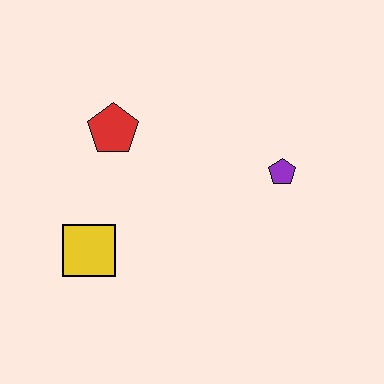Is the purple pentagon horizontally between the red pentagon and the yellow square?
No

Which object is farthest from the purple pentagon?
The yellow square is farthest from the purple pentagon.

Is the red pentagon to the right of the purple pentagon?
No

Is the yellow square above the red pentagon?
No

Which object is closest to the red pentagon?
The yellow square is closest to the red pentagon.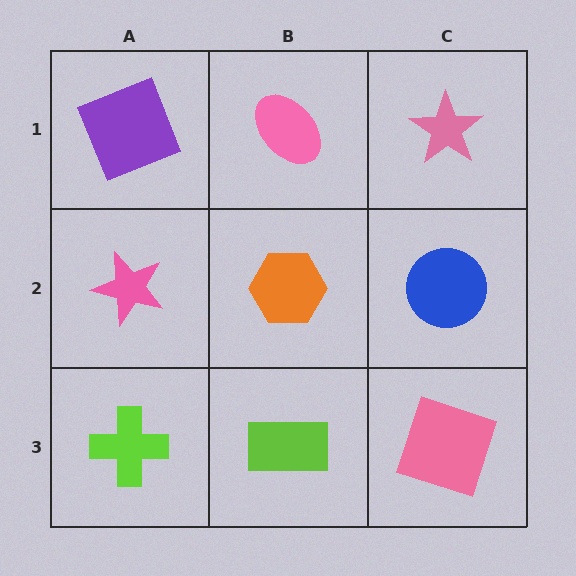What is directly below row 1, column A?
A pink star.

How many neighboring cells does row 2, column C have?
3.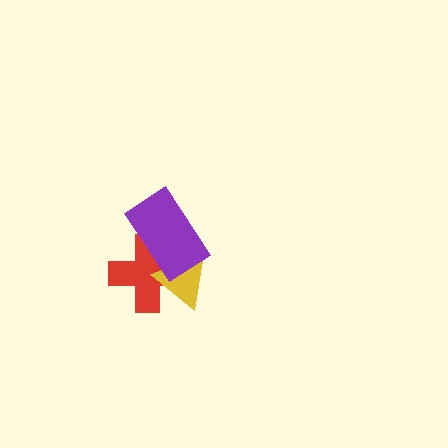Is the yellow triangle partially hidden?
Yes, it is partially covered by another shape.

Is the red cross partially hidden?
Yes, it is partially covered by another shape.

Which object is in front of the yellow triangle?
The purple rectangle is in front of the yellow triangle.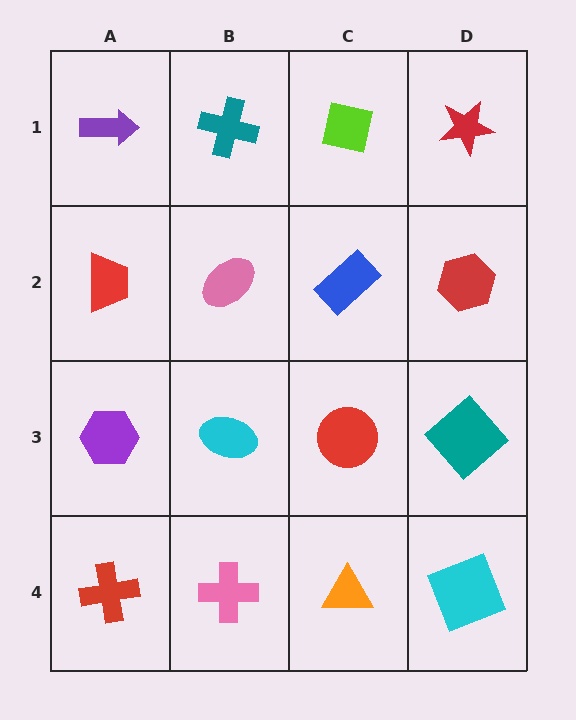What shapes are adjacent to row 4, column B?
A cyan ellipse (row 3, column B), a red cross (row 4, column A), an orange triangle (row 4, column C).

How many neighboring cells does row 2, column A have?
3.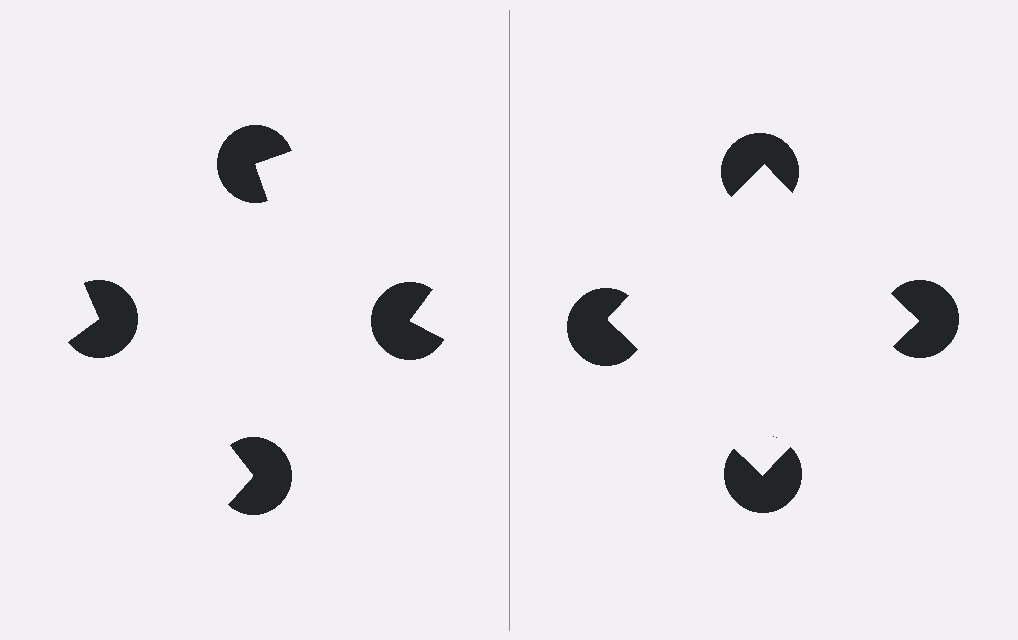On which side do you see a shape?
An illusory square appears on the right side. On the left side the wedge cuts are rotated, so no coherent shape forms.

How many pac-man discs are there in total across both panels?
8 — 4 on each side.